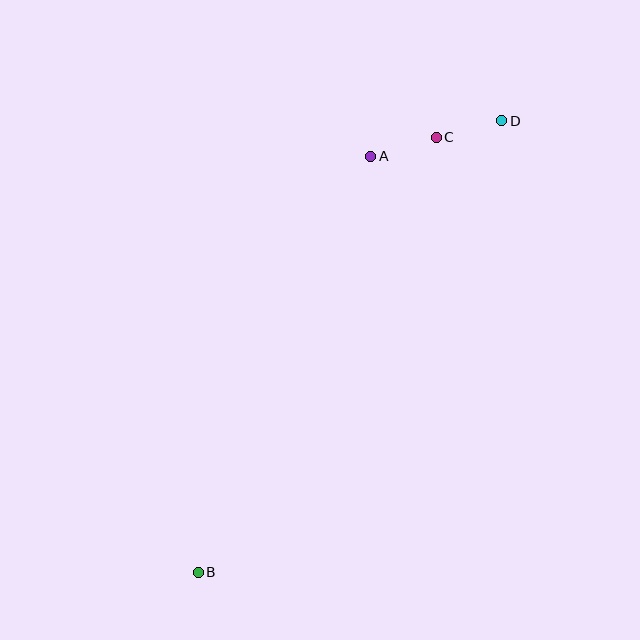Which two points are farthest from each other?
Points B and D are farthest from each other.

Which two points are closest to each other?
Points C and D are closest to each other.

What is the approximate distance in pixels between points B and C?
The distance between B and C is approximately 496 pixels.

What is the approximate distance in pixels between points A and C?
The distance between A and C is approximately 68 pixels.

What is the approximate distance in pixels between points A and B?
The distance between A and B is approximately 450 pixels.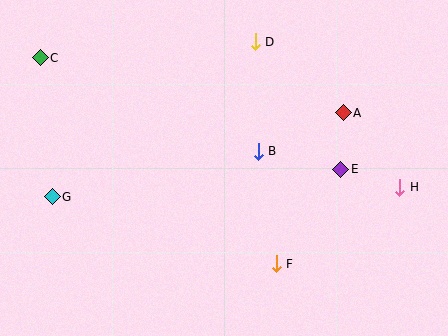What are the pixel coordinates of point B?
Point B is at (258, 151).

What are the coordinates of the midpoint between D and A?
The midpoint between D and A is at (299, 77).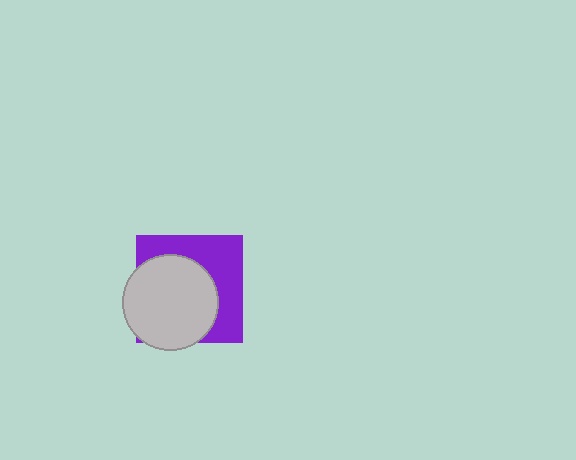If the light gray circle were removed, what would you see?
You would see the complete purple square.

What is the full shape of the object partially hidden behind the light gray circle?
The partially hidden object is a purple square.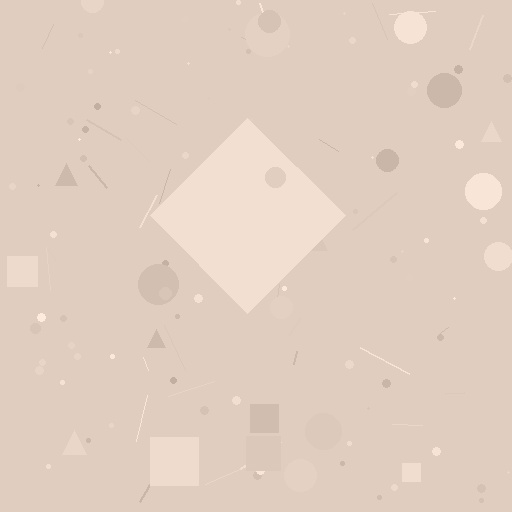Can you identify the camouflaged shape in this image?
The camouflaged shape is a diamond.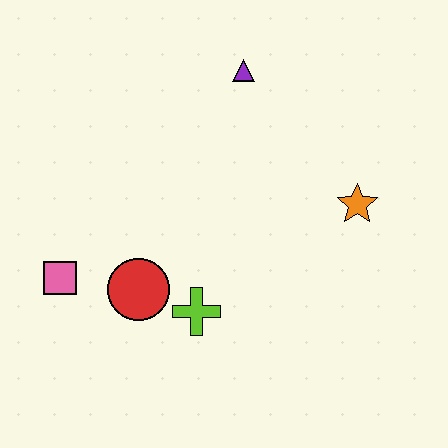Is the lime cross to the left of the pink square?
No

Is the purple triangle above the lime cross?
Yes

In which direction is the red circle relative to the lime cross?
The red circle is to the left of the lime cross.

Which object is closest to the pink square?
The red circle is closest to the pink square.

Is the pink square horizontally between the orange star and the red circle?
No